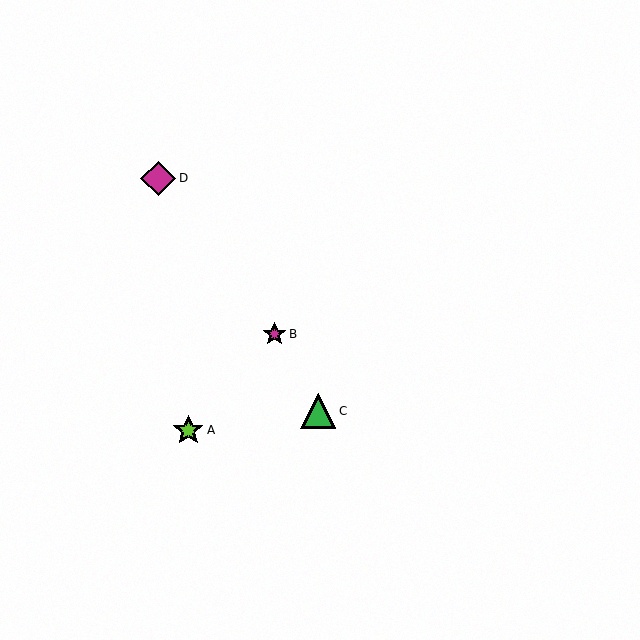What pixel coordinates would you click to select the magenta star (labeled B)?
Click at (275, 334) to select the magenta star B.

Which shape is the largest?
The green triangle (labeled C) is the largest.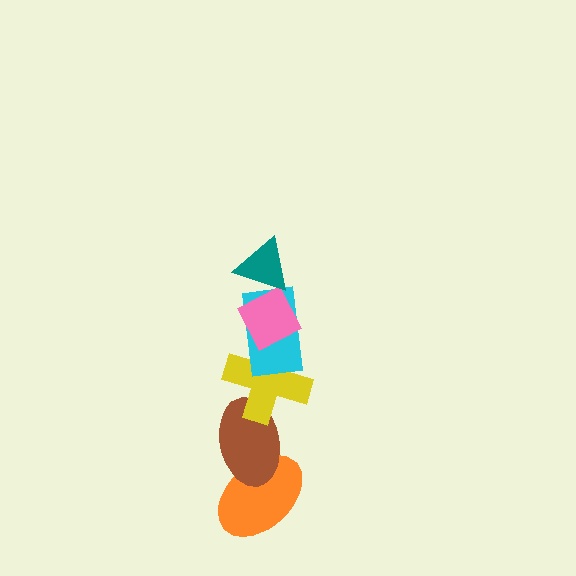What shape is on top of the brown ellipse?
The yellow cross is on top of the brown ellipse.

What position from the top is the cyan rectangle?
The cyan rectangle is 3rd from the top.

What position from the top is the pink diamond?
The pink diamond is 2nd from the top.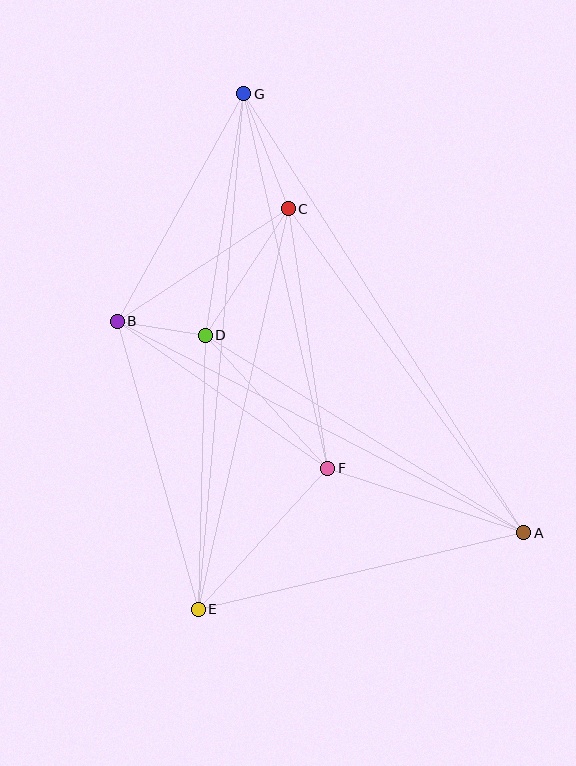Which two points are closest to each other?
Points B and D are closest to each other.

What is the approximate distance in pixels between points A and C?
The distance between A and C is approximately 400 pixels.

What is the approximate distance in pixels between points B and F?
The distance between B and F is approximately 257 pixels.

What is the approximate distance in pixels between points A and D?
The distance between A and D is approximately 375 pixels.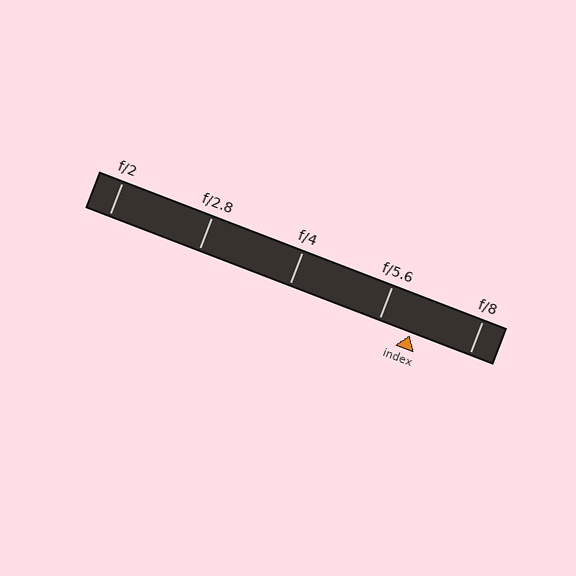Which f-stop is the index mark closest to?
The index mark is closest to f/5.6.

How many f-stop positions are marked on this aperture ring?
There are 5 f-stop positions marked.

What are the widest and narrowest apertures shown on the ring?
The widest aperture shown is f/2 and the narrowest is f/8.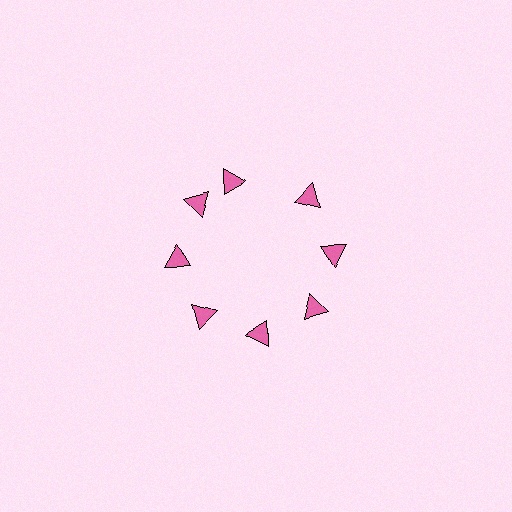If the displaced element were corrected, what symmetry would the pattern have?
It would have 8-fold rotational symmetry — the pattern would map onto itself every 45 degrees.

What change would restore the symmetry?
The symmetry would be restored by rotating it back into even spacing with its neighbors so that all 8 triangles sit at equal angles and equal distance from the center.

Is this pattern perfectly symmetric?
No. The 8 pink triangles are arranged in a ring, but one element near the 12 o'clock position is rotated out of alignment along the ring, breaking the 8-fold rotational symmetry.